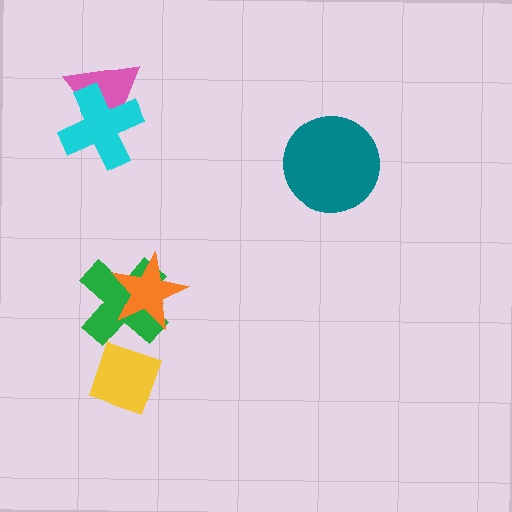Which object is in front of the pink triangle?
The cyan cross is in front of the pink triangle.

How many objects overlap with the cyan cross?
1 object overlaps with the cyan cross.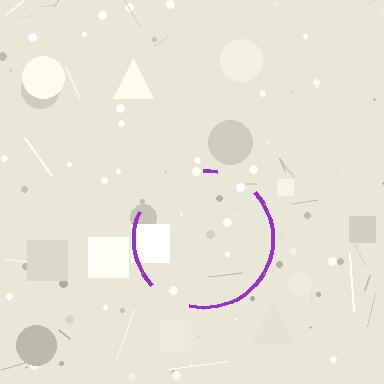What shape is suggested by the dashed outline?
The dashed outline suggests a circle.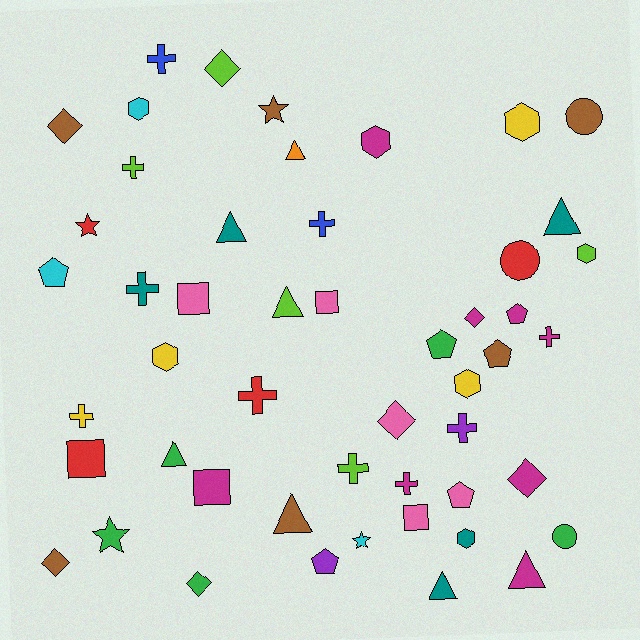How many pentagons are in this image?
There are 6 pentagons.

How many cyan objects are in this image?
There are 3 cyan objects.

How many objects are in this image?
There are 50 objects.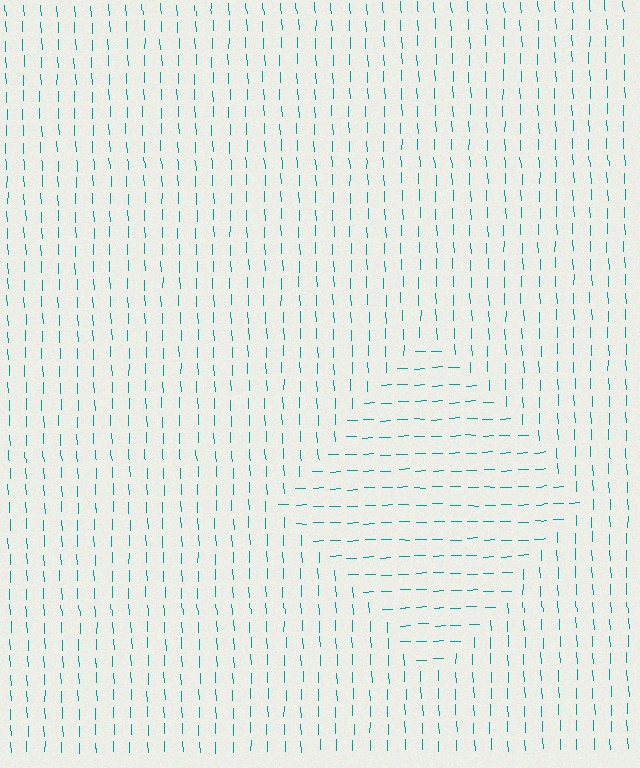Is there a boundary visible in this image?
Yes, there is a texture boundary formed by a change in line orientation.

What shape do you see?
I see a diamond.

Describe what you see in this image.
The image is filled with small teal line segments. A diamond region in the image has lines oriented differently from the surrounding lines, creating a visible texture boundary.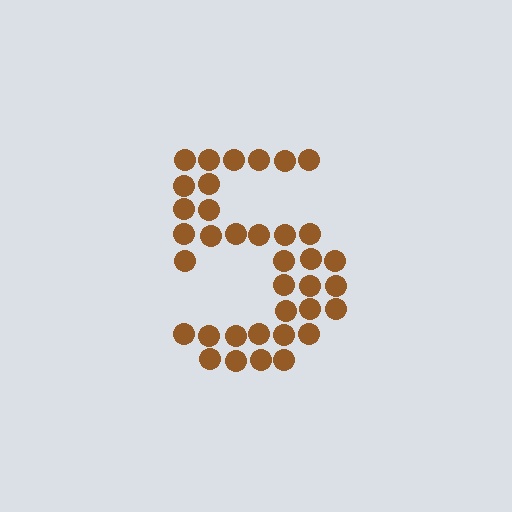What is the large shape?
The large shape is the digit 5.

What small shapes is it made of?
It is made of small circles.